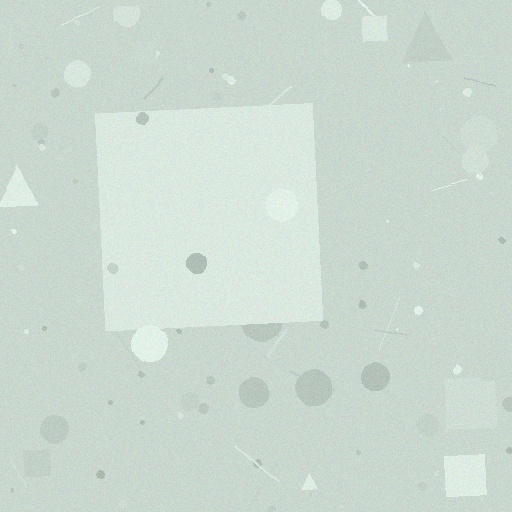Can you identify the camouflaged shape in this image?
The camouflaged shape is a square.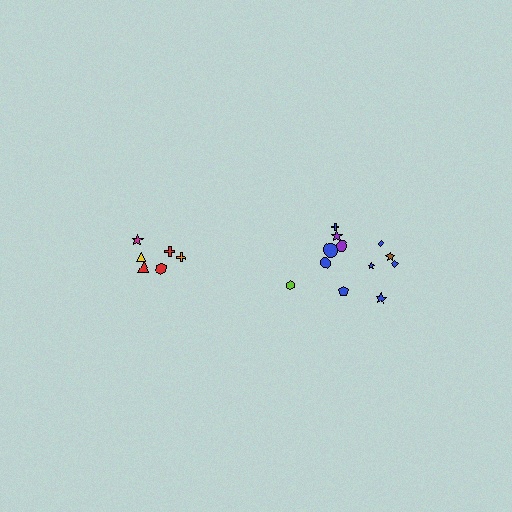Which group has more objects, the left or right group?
The right group.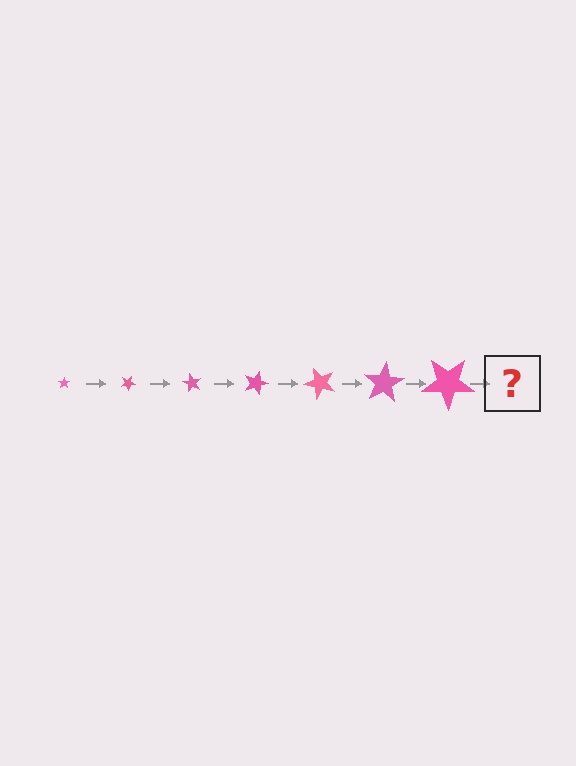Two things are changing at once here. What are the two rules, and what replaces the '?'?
The two rules are that the star grows larger each step and it rotates 30 degrees each step. The '?' should be a star, larger than the previous one and rotated 210 degrees from the start.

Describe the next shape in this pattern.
It should be a star, larger than the previous one and rotated 210 degrees from the start.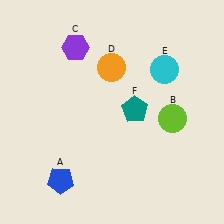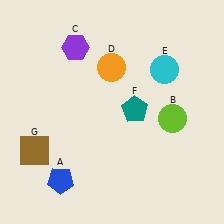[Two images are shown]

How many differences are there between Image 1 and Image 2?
There is 1 difference between the two images.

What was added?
A brown square (G) was added in Image 2.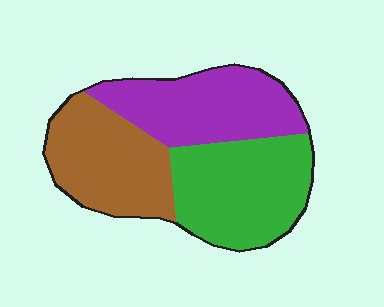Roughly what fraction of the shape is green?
Green covers 36% of the shape.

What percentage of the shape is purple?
Purple takes up between a sixth and a third of the shape.